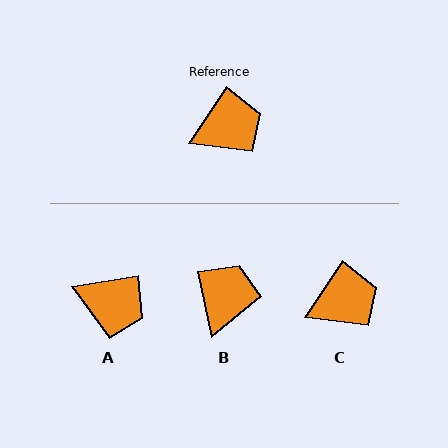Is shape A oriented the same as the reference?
No, it is off by about 47 degrees.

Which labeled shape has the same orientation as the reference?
C.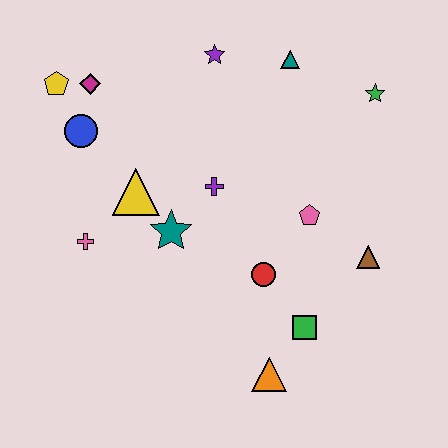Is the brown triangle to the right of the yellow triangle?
Yes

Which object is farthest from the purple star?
The orange triangle is farthest from the purple star.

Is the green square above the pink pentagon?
No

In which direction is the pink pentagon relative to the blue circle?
The pink pentagon is to the right of the blue circle.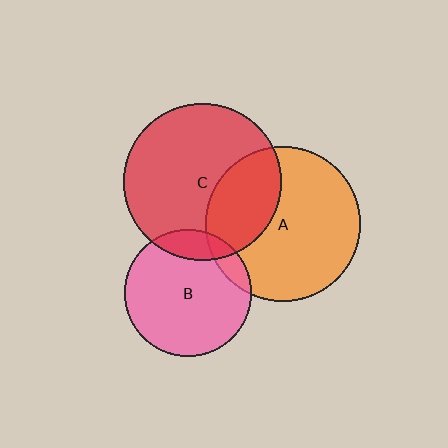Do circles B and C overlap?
Yes.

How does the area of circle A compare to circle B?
Approximately 1.5 times.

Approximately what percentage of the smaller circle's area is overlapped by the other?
Approximately 15%.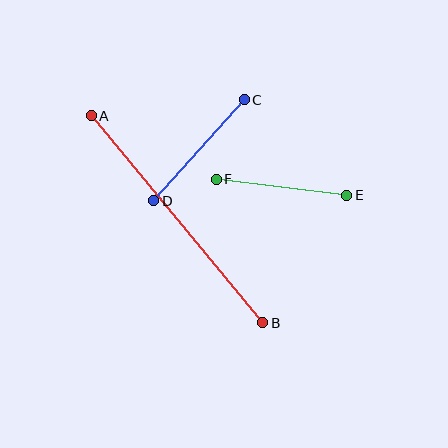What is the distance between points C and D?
The distance is approximately 136 pixels.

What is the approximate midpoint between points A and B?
The midpoint is at approximately (177, 219) pixels.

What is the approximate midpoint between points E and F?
The midpoint is at approximately (282, 187) pixels.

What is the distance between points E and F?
The distance is approximately 132 pixels.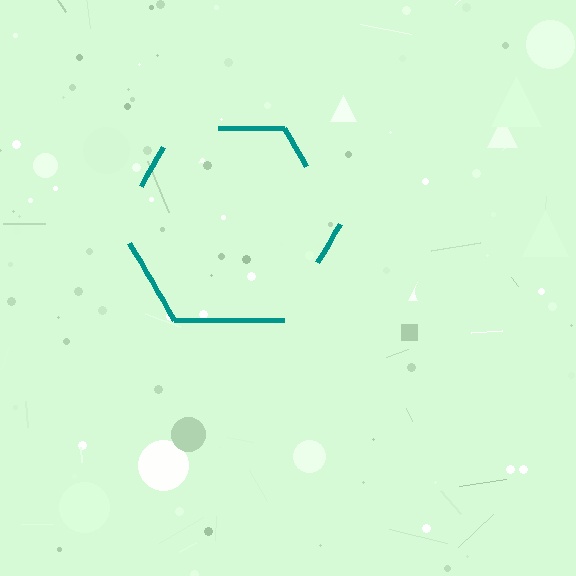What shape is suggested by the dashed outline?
The dashed outline suggests a hexagon.